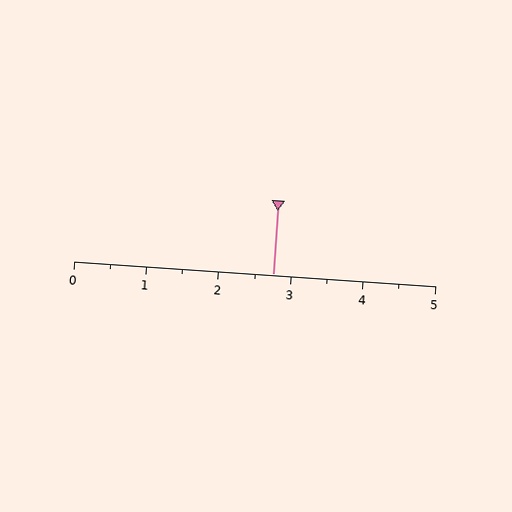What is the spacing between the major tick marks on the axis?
The major ticks are spaced 1 apart.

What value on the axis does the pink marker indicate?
The marker indicates approximately 2.8.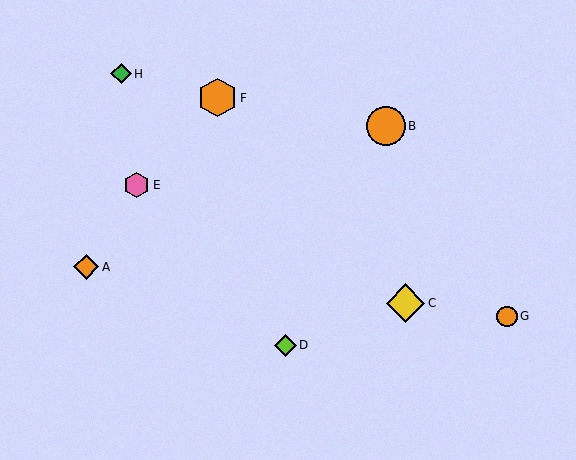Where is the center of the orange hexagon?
The center of the orange hexagon is at (217, 98).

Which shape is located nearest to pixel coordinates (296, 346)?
The lime diamond (labeled D) at (285, 346) is nearest to that location.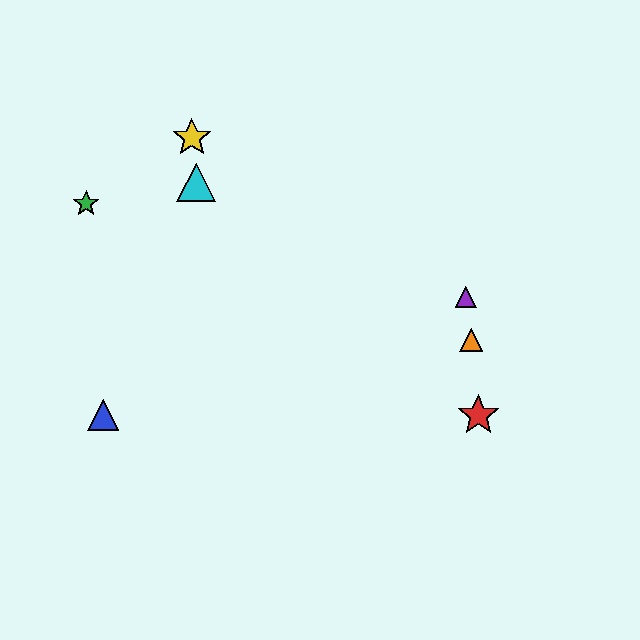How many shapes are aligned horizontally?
2 shapes (the red star, the blue triangle) are aligned horizontally.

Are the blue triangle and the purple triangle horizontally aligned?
No, the blue triangle is at y≈415 and the purple triangle is at y≈297.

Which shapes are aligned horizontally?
The red star, the blue triangle are aligned horizontally.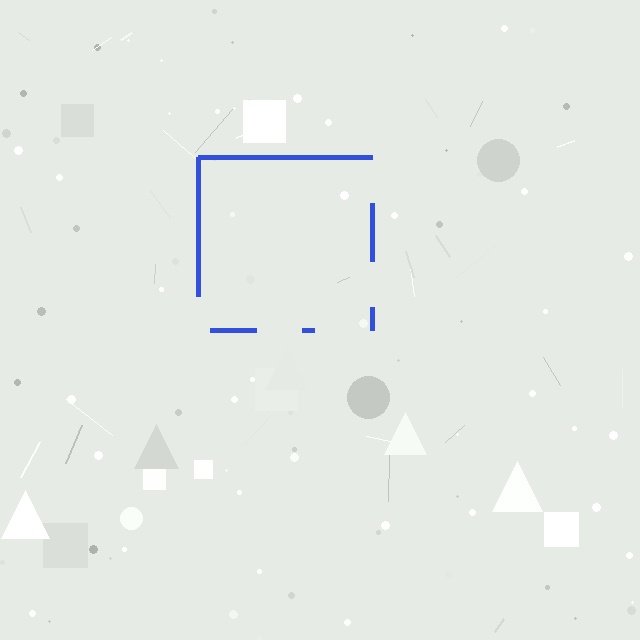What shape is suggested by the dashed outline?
The dashed outline suggests a square.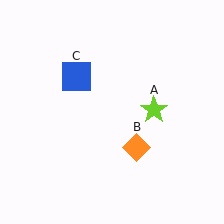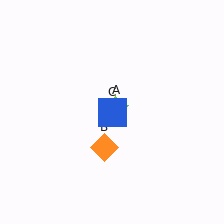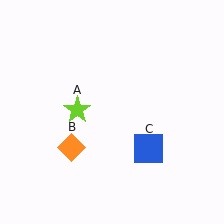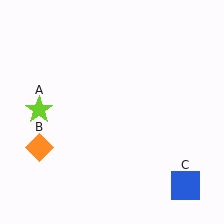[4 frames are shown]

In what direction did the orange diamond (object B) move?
The orange diamond (object B) moved left.